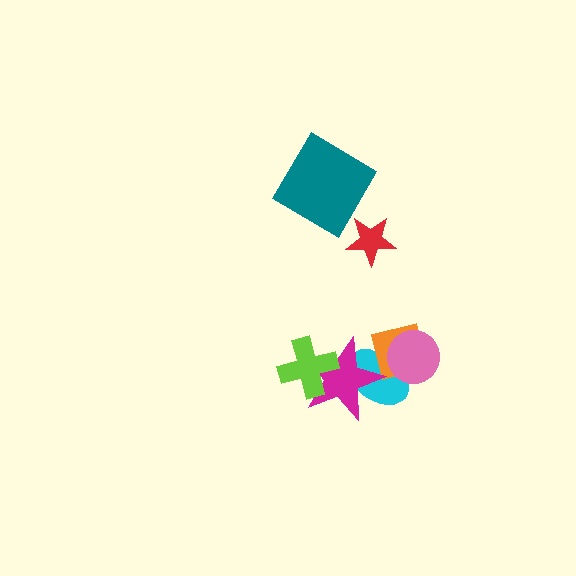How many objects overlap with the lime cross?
1 object overlaps with the lime cross.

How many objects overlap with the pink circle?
2 objects overlap with the pink circle.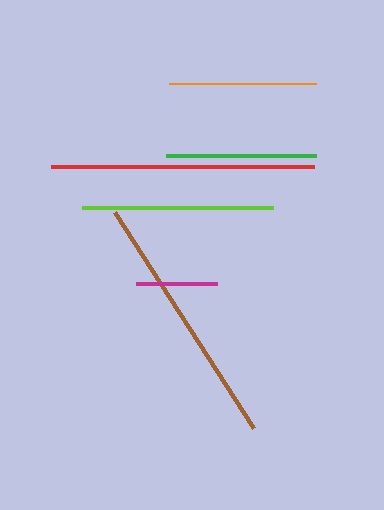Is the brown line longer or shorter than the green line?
The brown line is longer than the green line.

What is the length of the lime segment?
The lime segment is approximately 191 pixels long.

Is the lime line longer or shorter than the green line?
The lime line is longer than the green line.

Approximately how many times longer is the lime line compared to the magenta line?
The lime line is approximately 2.4 times the length of the magenta line.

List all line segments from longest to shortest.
From longest to shortest: red, brown, lime, green, orange, magenta.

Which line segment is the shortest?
The magenta line is the shortest at approximately 80 pixels.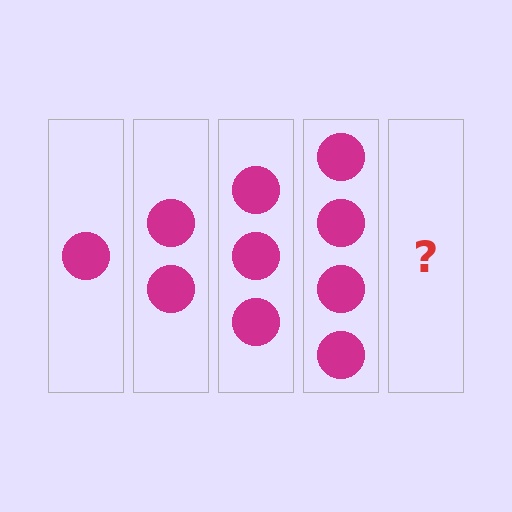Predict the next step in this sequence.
The next step is 5 circles.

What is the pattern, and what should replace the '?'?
The pattern is that each step adds one more circle. The '?' should be 5 circles.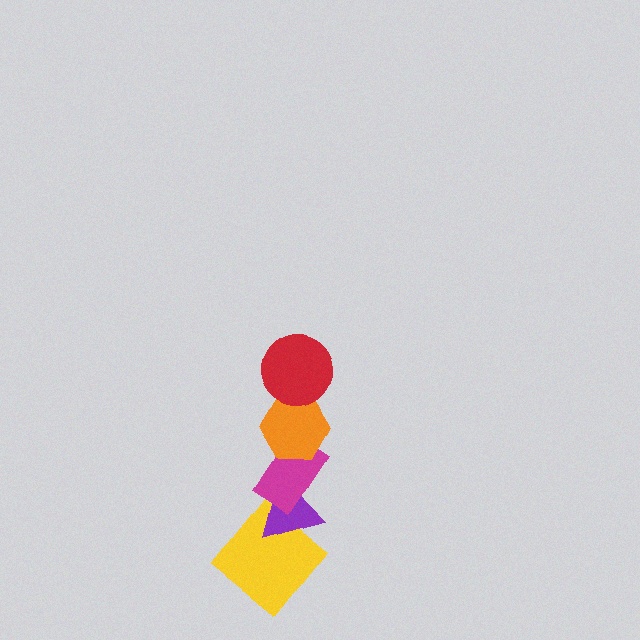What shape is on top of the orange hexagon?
The red circle is on top of the orange hexagon.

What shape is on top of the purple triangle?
The magenta rectangle is on top of the purple triangle.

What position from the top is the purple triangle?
The purple triangle is 4th from the top.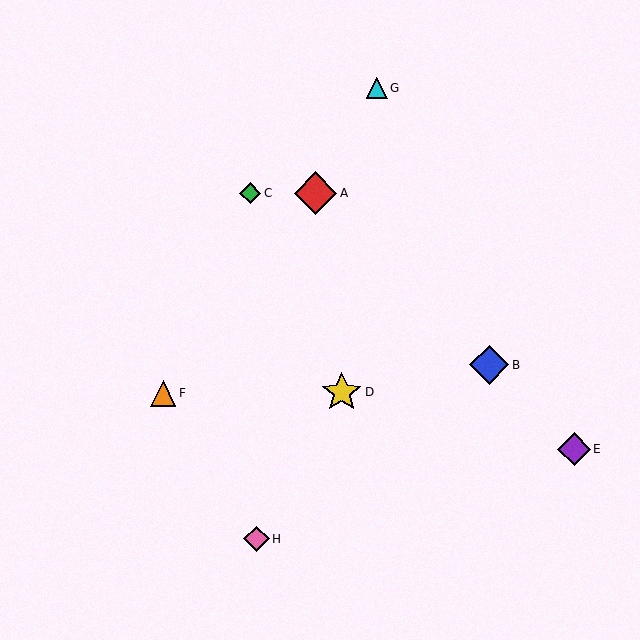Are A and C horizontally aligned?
Yes, both are at y≈193.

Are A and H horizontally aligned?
No, A is at y≈193 and H is at y≈539.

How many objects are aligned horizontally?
2 objects (A, C) are aligned horizontally.